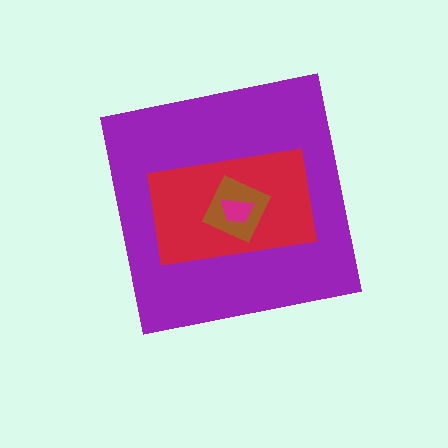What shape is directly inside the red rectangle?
The brown square.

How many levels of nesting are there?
4.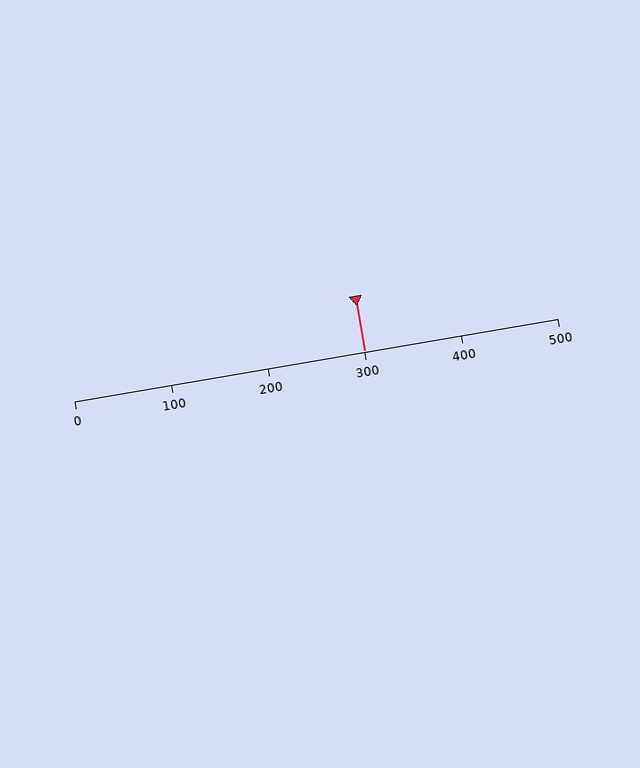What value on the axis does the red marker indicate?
The marker indicates approximately 300.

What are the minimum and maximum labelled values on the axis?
The axis runs from 0 to 500.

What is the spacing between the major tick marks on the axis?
The major ticks are spaced 100 apart.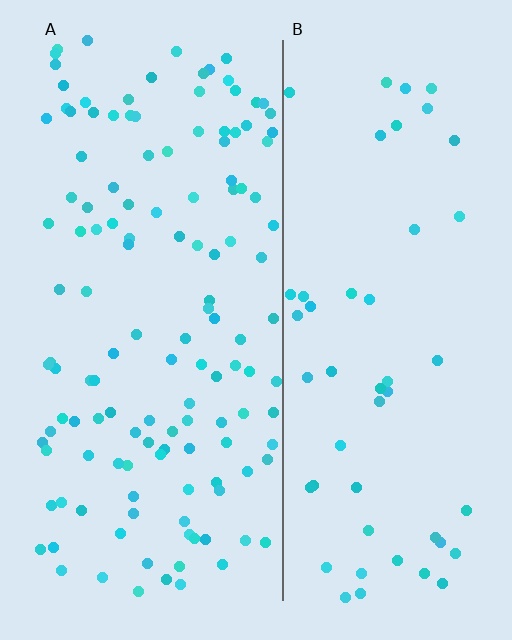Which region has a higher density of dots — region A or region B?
A (the left).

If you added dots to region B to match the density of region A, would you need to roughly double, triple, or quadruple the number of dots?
Approximately triple.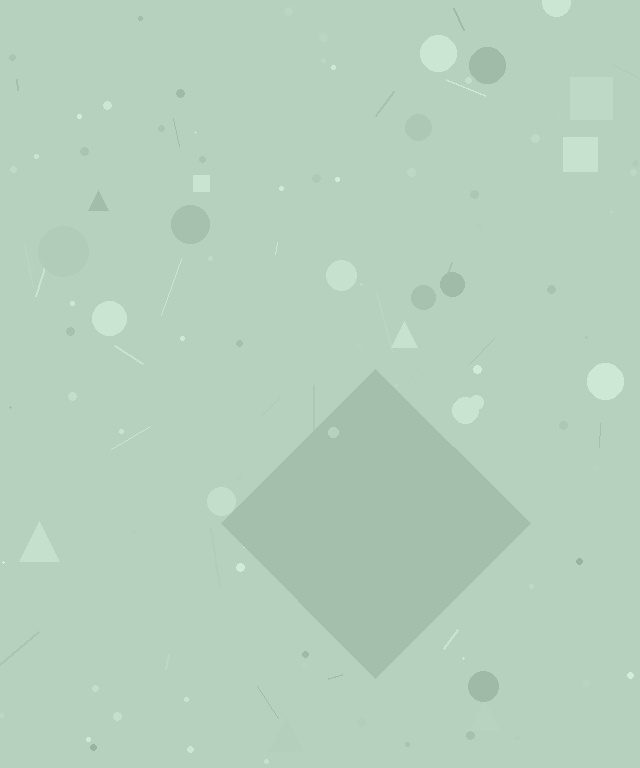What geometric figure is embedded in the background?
A diamond is embedded in the background.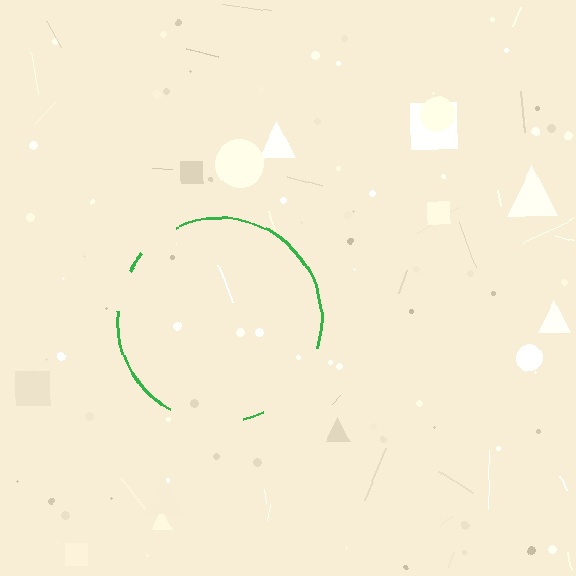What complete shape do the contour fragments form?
The contour fragments form a circle.